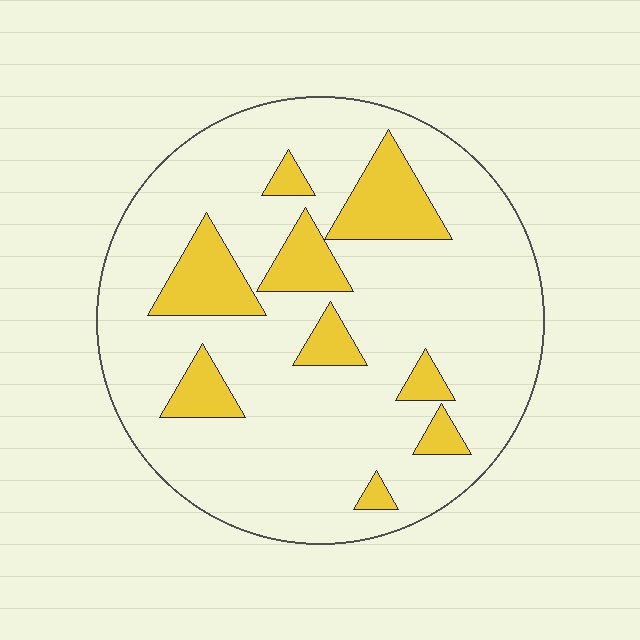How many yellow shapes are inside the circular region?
9.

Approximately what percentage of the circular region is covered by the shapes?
Approximately 20%.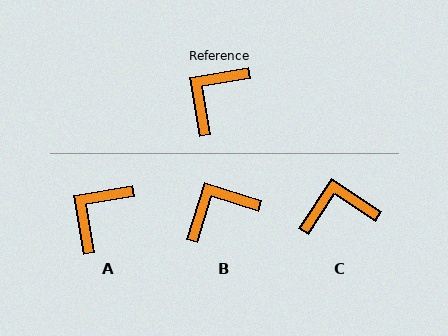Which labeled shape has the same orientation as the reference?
A.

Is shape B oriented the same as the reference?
No, it is off by about 27 degrees.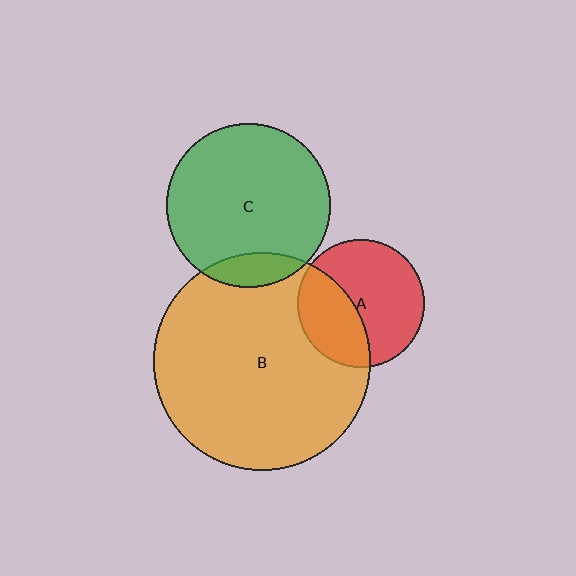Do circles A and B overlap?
Yes.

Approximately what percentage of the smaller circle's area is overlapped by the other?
Approximately 40%.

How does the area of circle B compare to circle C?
Approximately 1.8 times.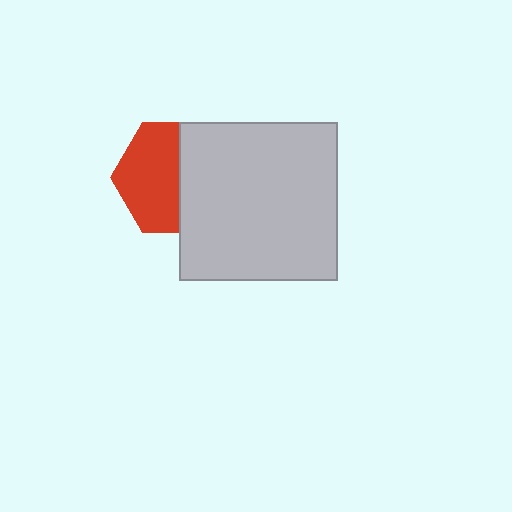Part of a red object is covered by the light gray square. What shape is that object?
It is a hexagon.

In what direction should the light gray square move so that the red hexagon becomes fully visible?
The light gray square should move right. That is the shortest direction to clear the overlap and leave the red hexagon fully visible.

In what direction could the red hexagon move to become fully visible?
The red hexagon could move left. That would shift it out from behind the light gray square entirely.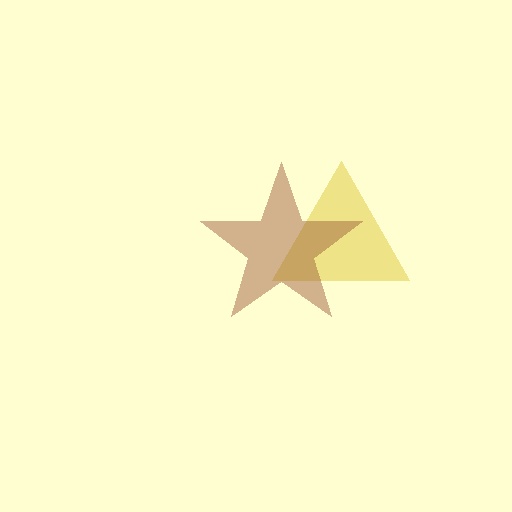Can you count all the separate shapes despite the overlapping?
Yes, there are 2 separate shapes.